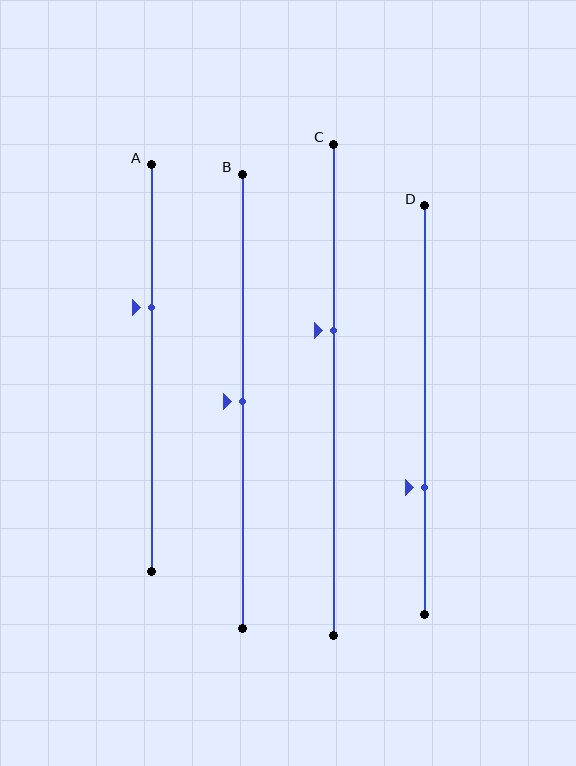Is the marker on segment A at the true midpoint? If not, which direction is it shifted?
No, the marker on segment A is shifted upward by about 15% of the segment length.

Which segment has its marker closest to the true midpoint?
Segment B has its marker closest to the true midpoint.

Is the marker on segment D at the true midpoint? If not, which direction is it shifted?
No, the marker on segment D is shifted downward by about 19% of the segment length.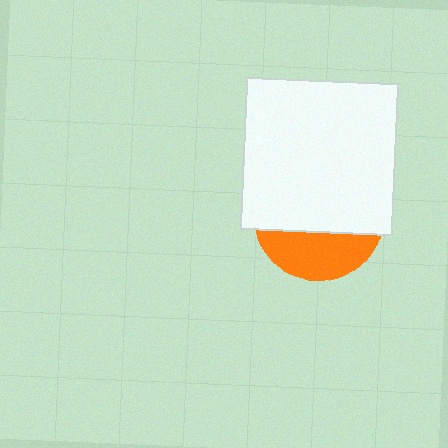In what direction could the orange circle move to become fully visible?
The orange circle could move down. That would shift it out from behind the white square entirely.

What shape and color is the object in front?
The object in front is a white square.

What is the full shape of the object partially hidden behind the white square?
The partially hidden object is an orange circle.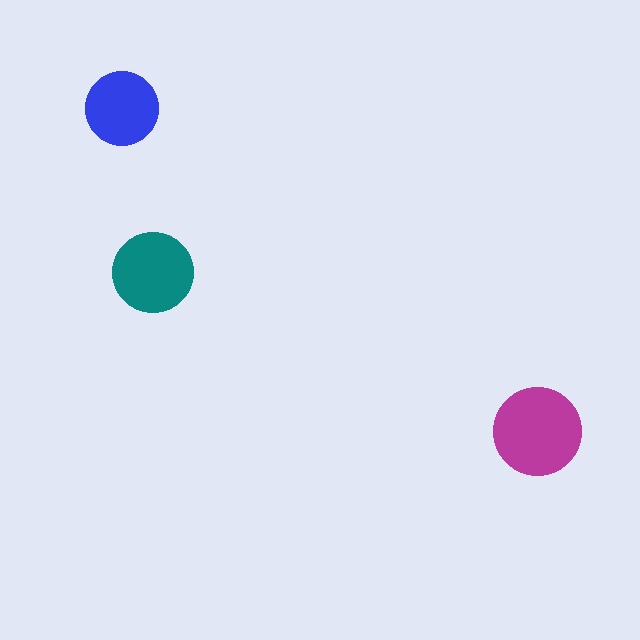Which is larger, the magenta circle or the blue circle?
The magenta one.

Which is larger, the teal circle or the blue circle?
The teal one.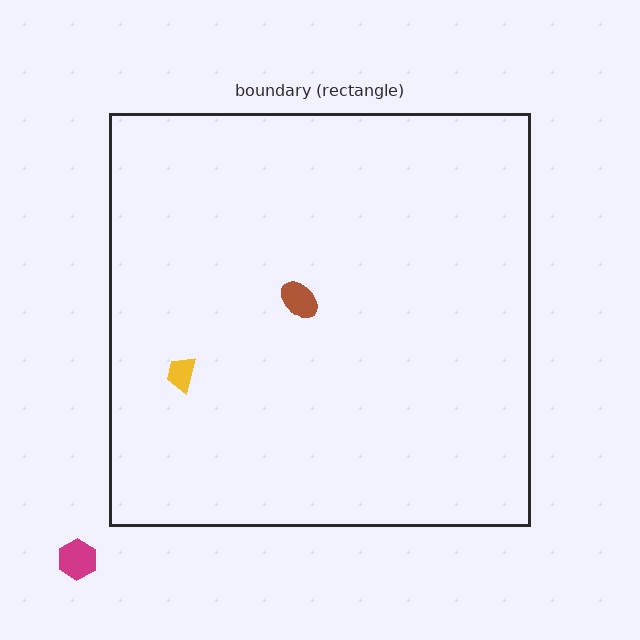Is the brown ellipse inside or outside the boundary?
Inside.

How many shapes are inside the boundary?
2 inside, 1 outside.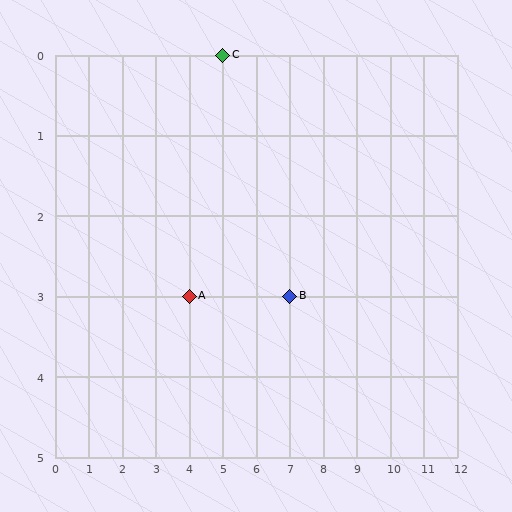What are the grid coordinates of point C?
Point C is at grid coordinates (5, 0).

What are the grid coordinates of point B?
Point B is at grid coordinates (7, 3).